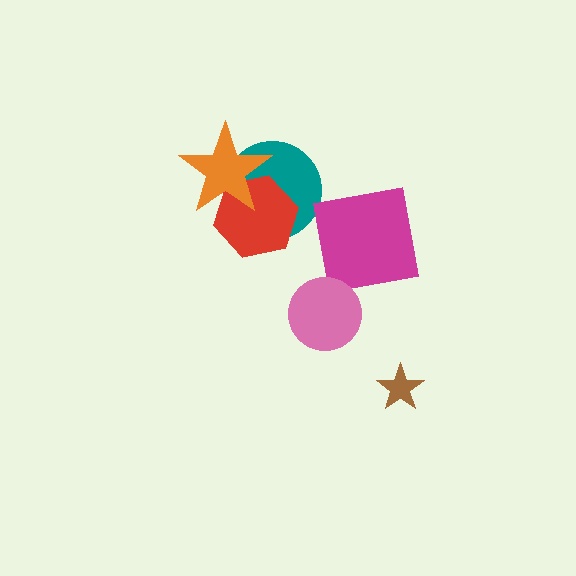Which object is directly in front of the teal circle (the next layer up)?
The red hexagon is directly in front of the teal circle.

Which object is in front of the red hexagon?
The orange star is in front of the red hexagon.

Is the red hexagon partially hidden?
Yes, it is partially covered by another shape.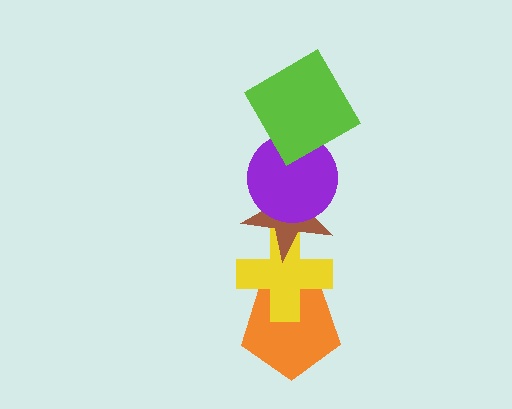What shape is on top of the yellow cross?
The brown star is on top of the yellow cross.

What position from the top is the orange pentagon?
The orange pentagon is 5th from the top.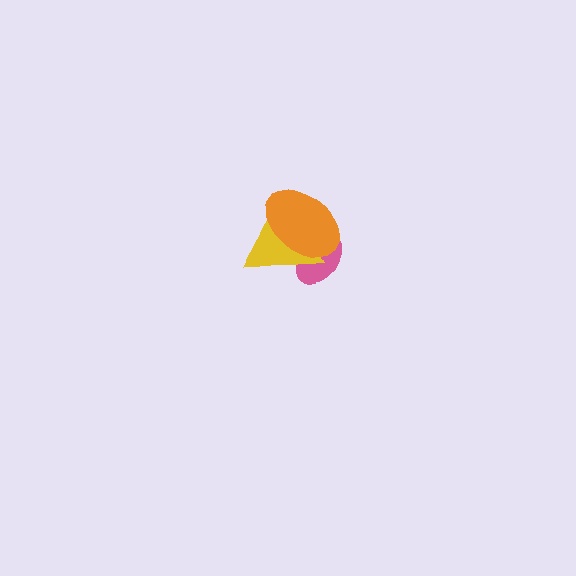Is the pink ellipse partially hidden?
Yes, it is partially covered by another shape.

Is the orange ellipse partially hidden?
No, no other shape covers it.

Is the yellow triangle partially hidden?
Yes, it is partially covered by another shape.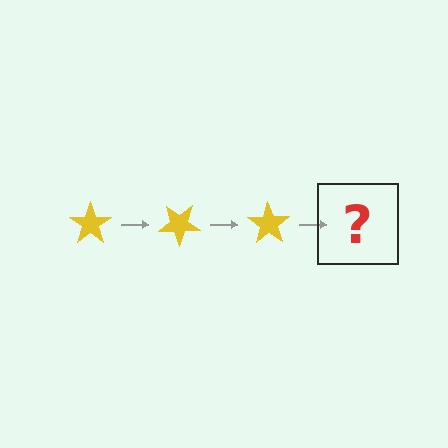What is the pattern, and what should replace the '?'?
The pattern is that the star rotates 35 degrees each step. The '?' should be a yellow star rotated 105 degrees.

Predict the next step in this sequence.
The next step is a yellow star rotated 105 degrees.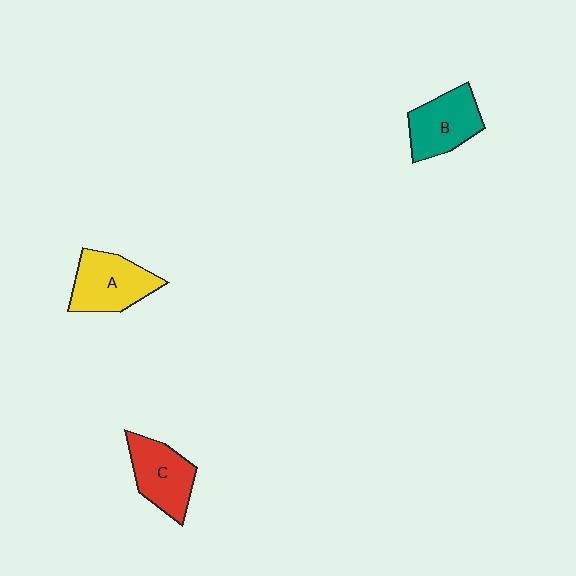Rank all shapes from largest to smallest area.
From largest to smallest: A (yellow), B (teal), C (red).